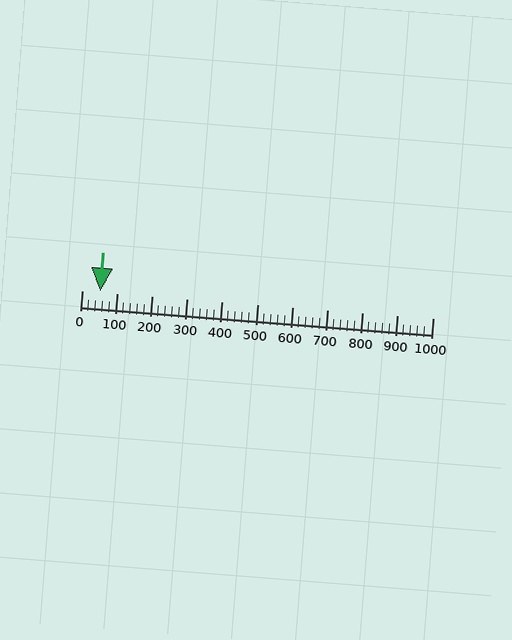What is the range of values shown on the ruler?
The ruler shows values from 0 to 1000.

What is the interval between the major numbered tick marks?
The major tick marks are spaced 100 units apart.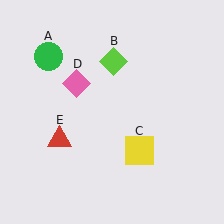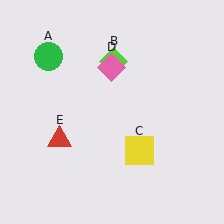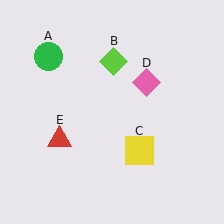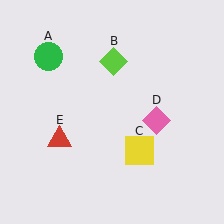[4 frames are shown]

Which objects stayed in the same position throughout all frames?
Green circle (object A) and lime diamond (object B) and yellow square (object C) and red triangle (object E) remained stationary.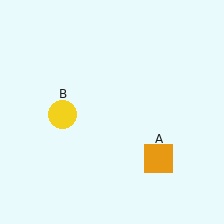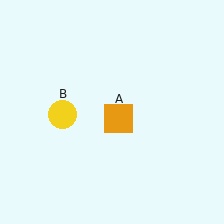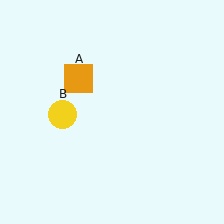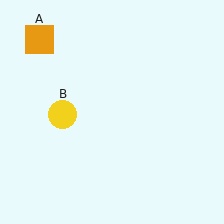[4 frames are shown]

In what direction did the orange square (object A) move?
The orange square (object A) moved up and to the left.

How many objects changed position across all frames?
1 object changed position: orange square (object A).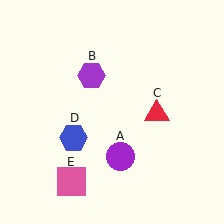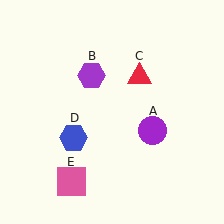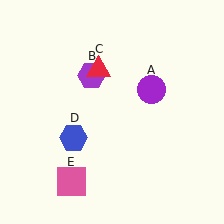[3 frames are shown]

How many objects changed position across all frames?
2 objects changed position: purple circle (object A), red triangle (object C).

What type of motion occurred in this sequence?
The purple circle (object A), red triangle (object C) rotated counterclockwise around the center of the scene.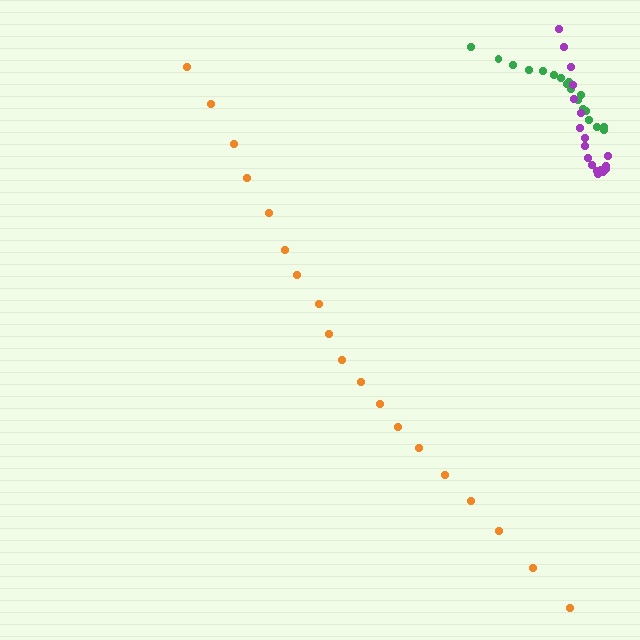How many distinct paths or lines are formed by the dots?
There are 3 distinct paths.